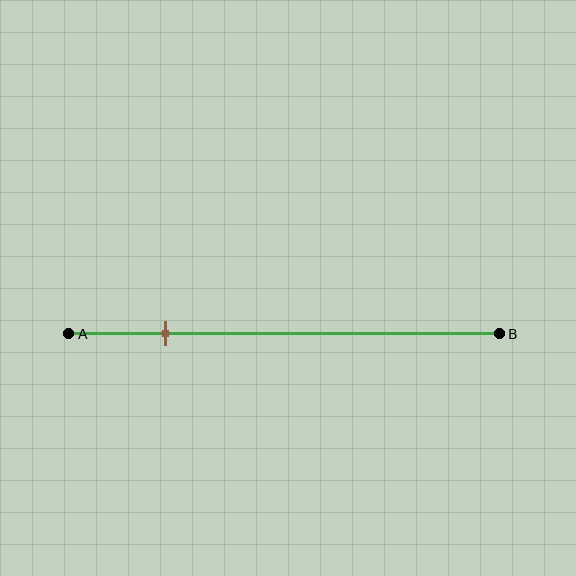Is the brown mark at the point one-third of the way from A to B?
No, the mark is at about 20% from A, not at the 33% one-third point.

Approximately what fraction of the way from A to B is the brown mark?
The brown mark is approximately 20% of the way from A to B.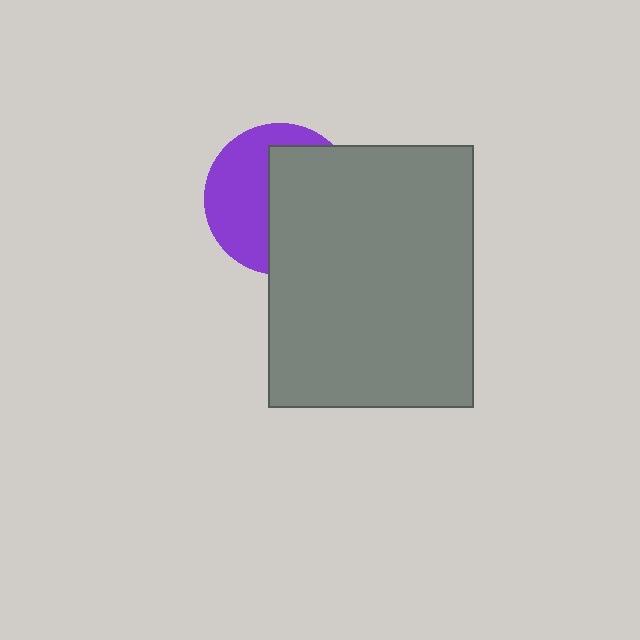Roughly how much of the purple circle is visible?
About half of it is visible (roughly 46%).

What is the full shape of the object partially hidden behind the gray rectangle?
The partially hidden object is a purple circle.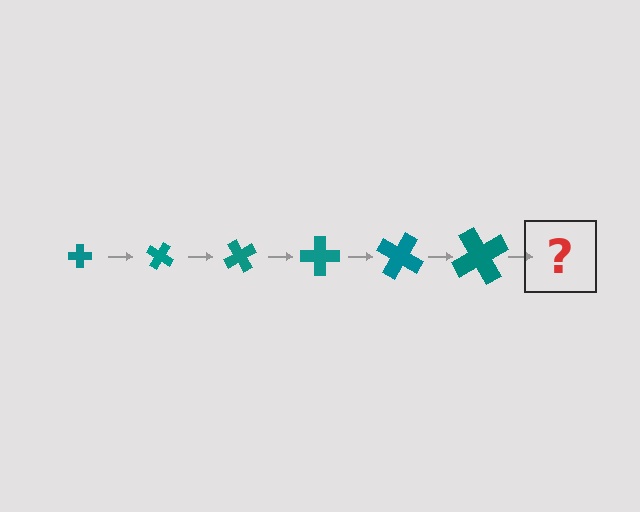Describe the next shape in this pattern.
It should be a cross, larger than the previous one and rotated 180 degrees from the start.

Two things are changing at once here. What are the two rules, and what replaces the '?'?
The two rules are that the cross grows larger each step and it rotates 30 degrees each step. The '?' should be a cross, larger than the previous one and rotated 180 degrees from the start.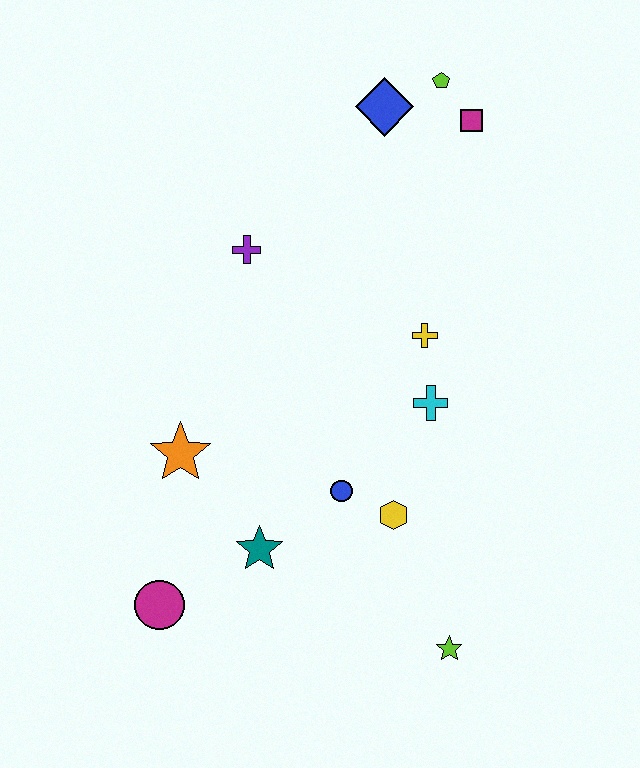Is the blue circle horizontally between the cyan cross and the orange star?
Yes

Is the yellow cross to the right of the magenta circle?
Yes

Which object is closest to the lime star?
The yellow hexagon is closest to the lime star.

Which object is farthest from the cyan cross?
The magenta circle is farthest from the cyan cross.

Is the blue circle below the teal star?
No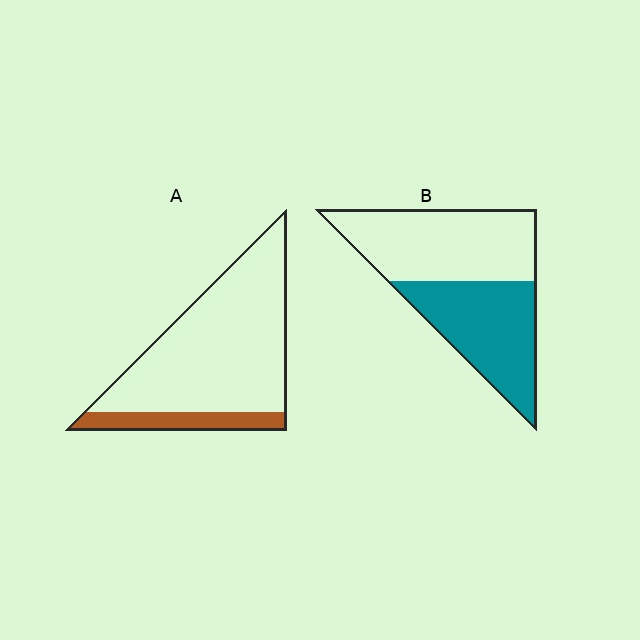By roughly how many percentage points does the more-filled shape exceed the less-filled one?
By roughly 30 percentage points (B over A).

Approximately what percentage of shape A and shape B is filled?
A is approximately 15% and B is approximately 45%.